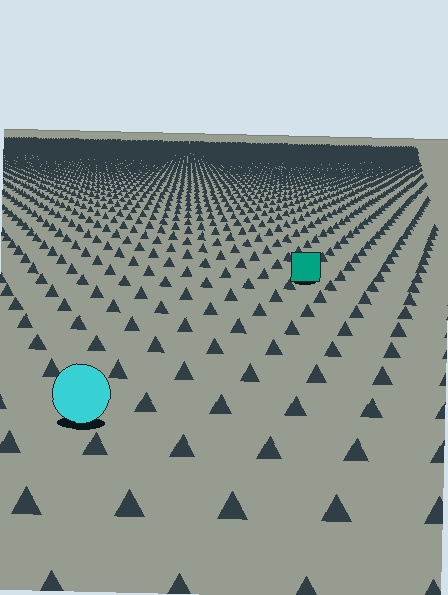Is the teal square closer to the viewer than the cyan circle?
No. The cyan circle is closer — you can tell from the texture gradient: the ground texture is coarser near it.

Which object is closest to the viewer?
The cyan circle is closest. The texture marks near it are larger and more spread out.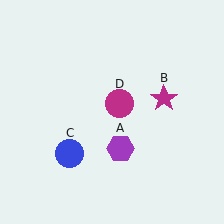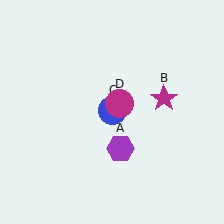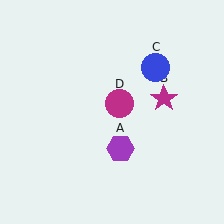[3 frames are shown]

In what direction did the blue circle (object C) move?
The blue circle (object C) moved up and to the right.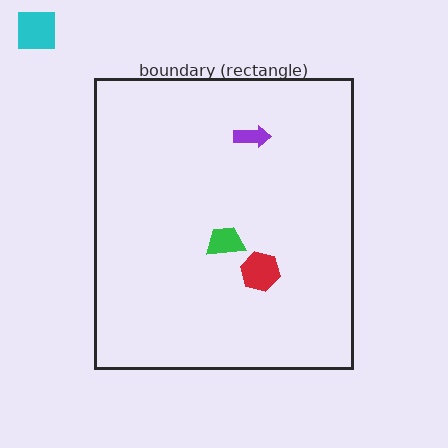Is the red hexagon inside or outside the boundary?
Inside.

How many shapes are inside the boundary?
3 inside, 1 outside.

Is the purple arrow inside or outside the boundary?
Inside.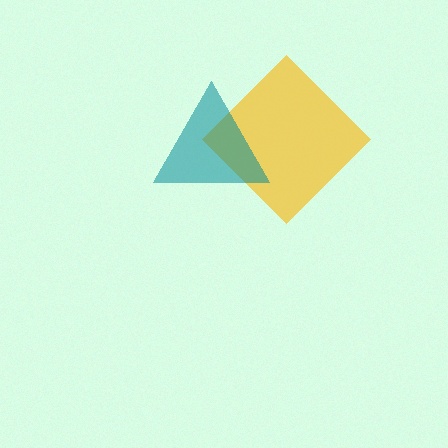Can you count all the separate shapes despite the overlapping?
Yes, there are 2 separate shapes.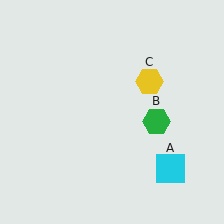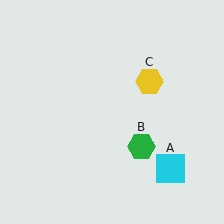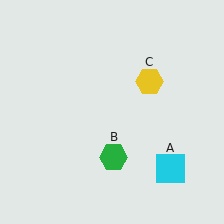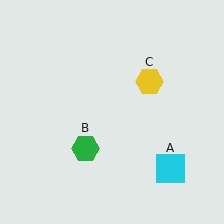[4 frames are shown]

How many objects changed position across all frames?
1 object changed position: green hexagon (object B).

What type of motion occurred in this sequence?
The green hexagon (object B) rotated clockwise around the center of the scene.